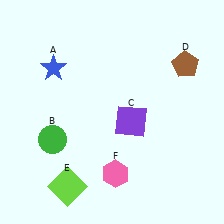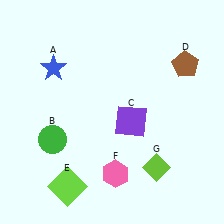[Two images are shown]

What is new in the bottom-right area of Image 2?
A lime diamond (G) was added in the bottom-right area of Image 2.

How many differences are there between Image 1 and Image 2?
There is 1 difference between the two images.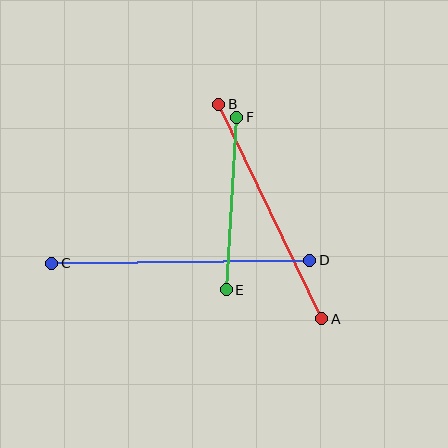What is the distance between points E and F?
The distance is approximately 173 pixels.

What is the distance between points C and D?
The distance is approximately 258 pixels.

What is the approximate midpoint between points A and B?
The midpoint is at approximately (270, 212) pixels.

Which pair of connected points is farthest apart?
Points C and D are farthest apart.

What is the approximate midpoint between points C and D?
The midpoint is at approximately (181, 262) pixels.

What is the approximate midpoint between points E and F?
The midpoint is at approximately (232, 204) pixels.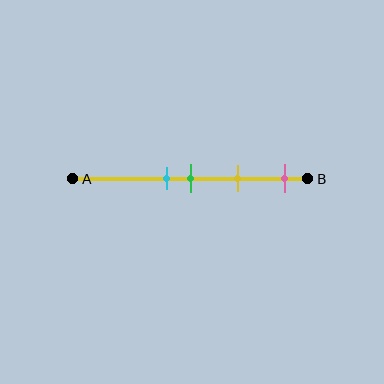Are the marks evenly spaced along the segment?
No, the marks are not evenly spaced.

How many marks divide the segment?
There are 4 marks dividing the segment.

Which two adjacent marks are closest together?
The cyan and green marks are the closest adjacent pair.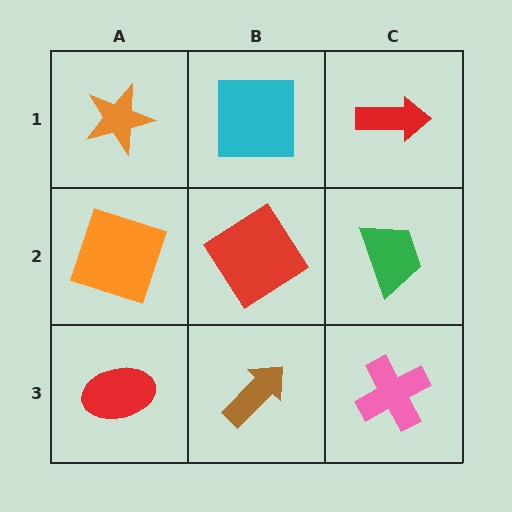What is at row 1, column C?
A red arrow.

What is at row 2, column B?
A red diamond.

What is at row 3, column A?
A red ellipse.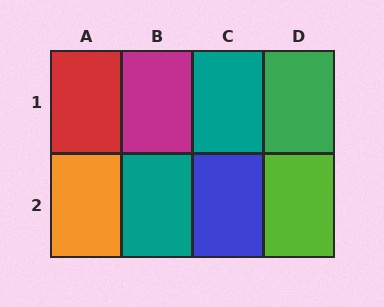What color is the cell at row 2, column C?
Blue.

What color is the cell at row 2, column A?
Orange.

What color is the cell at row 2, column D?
Lime.